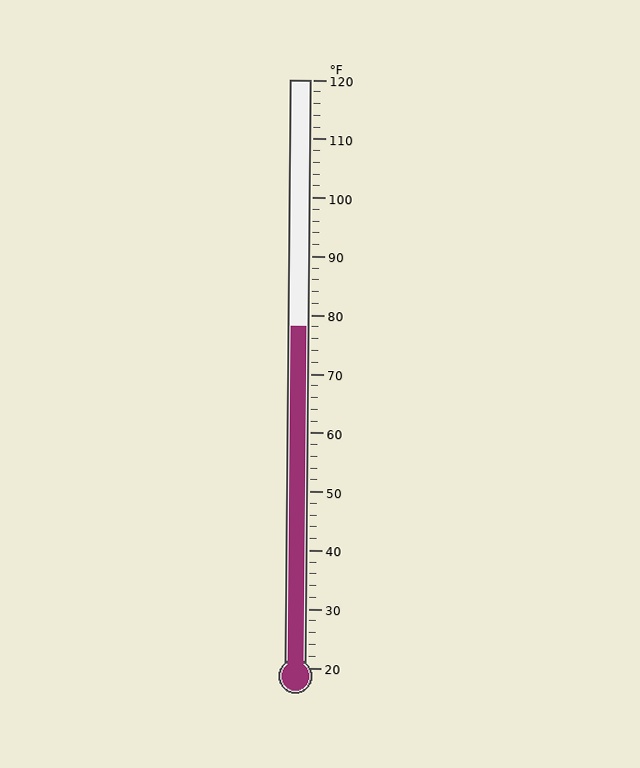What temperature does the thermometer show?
The thermometer shows approximately 78°F.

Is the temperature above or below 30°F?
The temperature is above 30°F.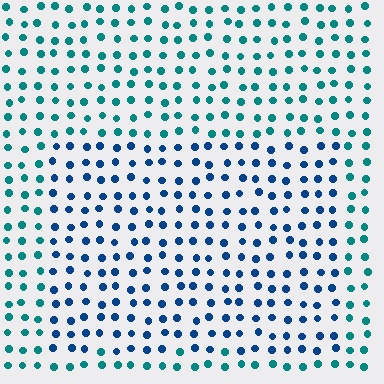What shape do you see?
I see a rectangle.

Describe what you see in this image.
The image is filled with small teal elements in a uniform arrangement. A rectangle-shaped region is visible where the elements are tinted to a slightly different hue, forming a subtle color boundary.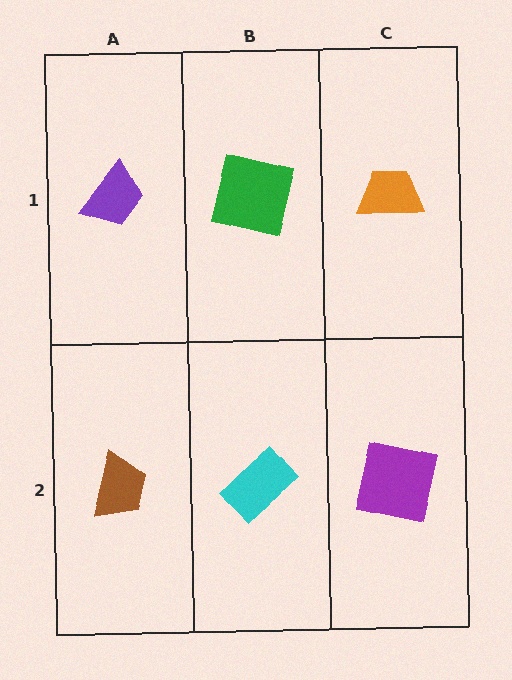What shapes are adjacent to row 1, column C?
A purple square (row 2, column C), a green square (row 1, column B).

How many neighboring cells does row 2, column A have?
2.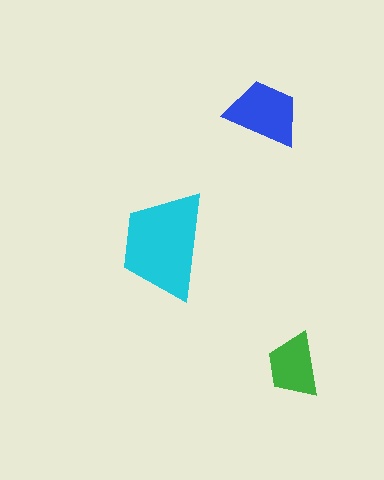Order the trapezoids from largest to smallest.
the cyan one, the blue one, the green one.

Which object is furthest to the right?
The green trapezoid is rightmost.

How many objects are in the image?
There are 3 objects in the image.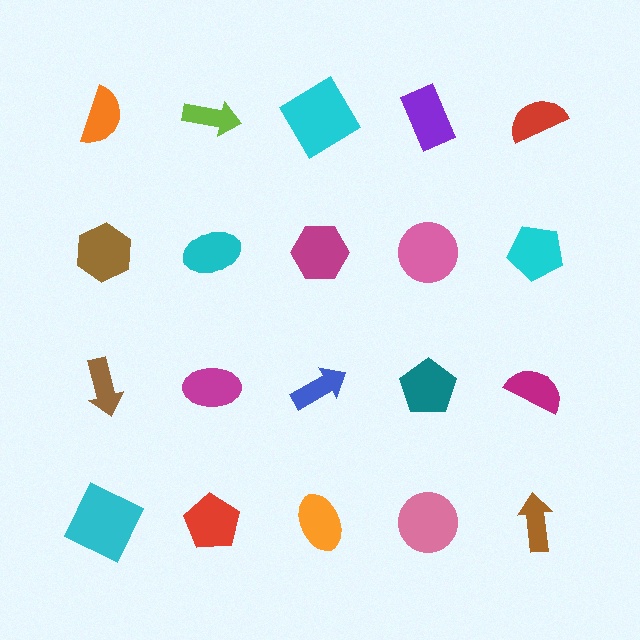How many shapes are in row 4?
5 shapes.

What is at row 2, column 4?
A pink circle.